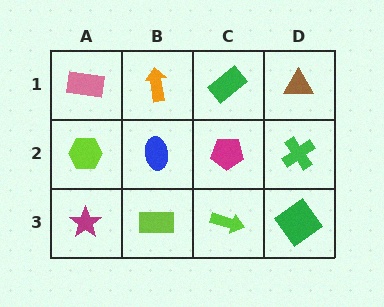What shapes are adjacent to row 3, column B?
A blue ellipse (row 2, column B), a magenta star (row 3, column A), a lime arrow (row 3, column C).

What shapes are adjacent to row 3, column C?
A magenta pentagon (row 2, column C), a lime rectangle (row 3, column B), a green diamond (row 3, column D).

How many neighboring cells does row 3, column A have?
2.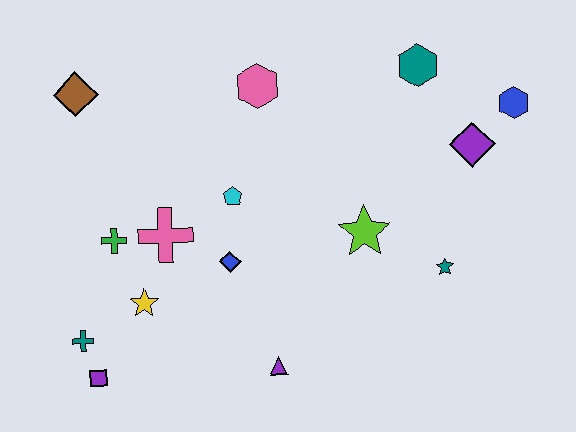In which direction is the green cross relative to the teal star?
The green cross is to the left of the teal star.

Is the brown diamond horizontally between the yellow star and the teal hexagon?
No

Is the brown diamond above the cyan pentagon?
Yes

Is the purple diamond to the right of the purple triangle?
Yes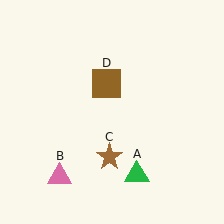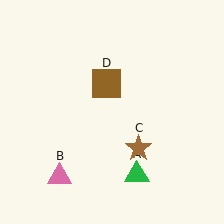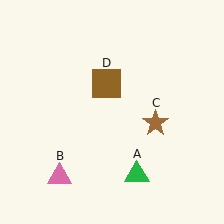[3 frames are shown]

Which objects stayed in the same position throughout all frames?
Green triangle (object A) and pink triangle (object B) and brown square (object D) remained stationary.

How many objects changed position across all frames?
1 object changed position: brown star (object C).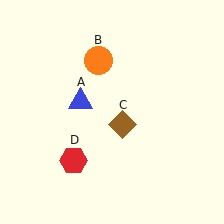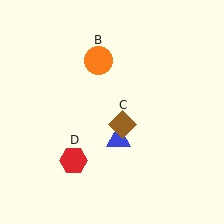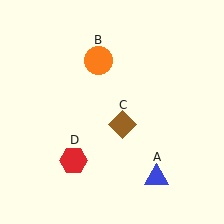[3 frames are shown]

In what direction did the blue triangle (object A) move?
The blue triangle (object A) moved down and to the right.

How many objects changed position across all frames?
1 object changed position: blue triangle (object A).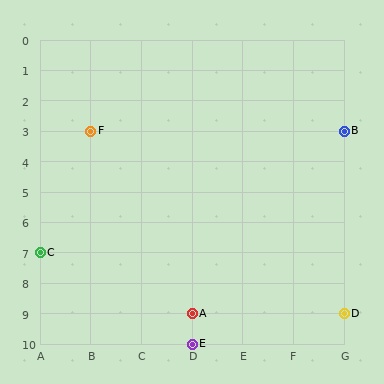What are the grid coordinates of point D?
Point D is at grid coordinates (G, 9).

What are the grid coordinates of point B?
Point B is at grid coordinates (G, 3).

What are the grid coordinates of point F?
Point F is at grid coordinates (B, 3).